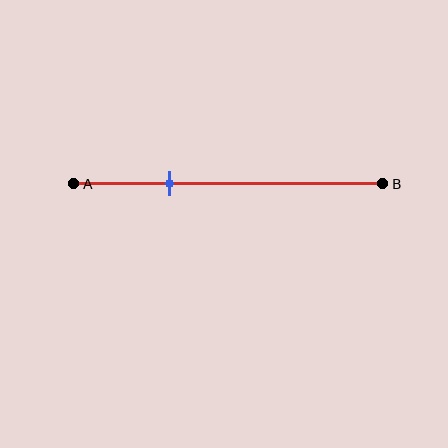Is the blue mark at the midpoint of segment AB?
No, the mark is at about 30% from A, not at the 50% midpoint.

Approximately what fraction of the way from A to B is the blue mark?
The blue mark is approximately 30% of the way from A to B.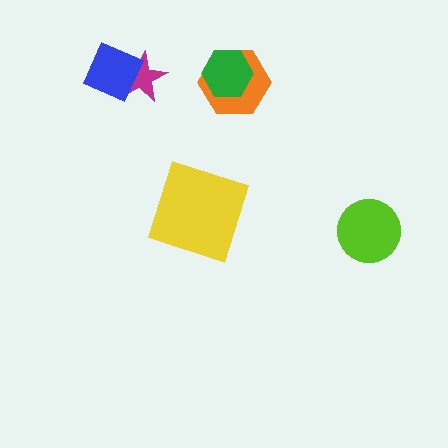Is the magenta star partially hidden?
Yes, it is partially covered by another shape.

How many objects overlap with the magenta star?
1 object overlaps with the magenta star.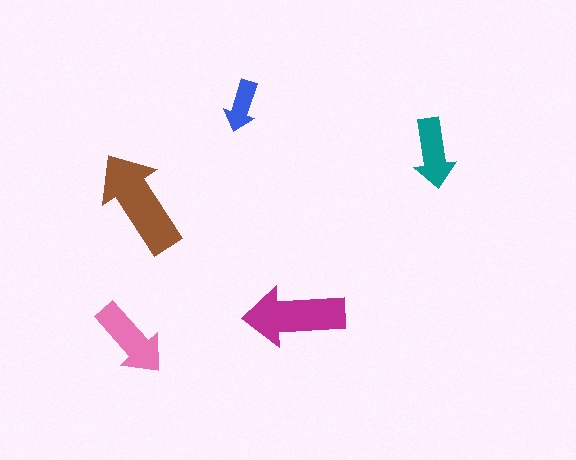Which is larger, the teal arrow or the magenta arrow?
The magenta one.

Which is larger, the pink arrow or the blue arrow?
The pink one.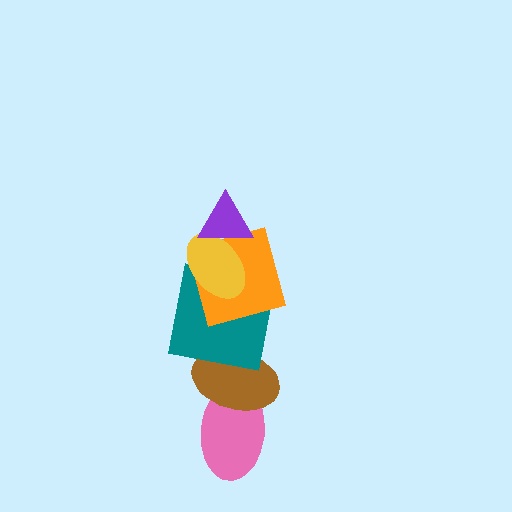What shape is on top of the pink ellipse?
The brown ellipse is on top of the pink ellipse.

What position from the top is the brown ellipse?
The brown ellipse is 5th from the top.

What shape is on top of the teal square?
The orange square is on top of the teal square.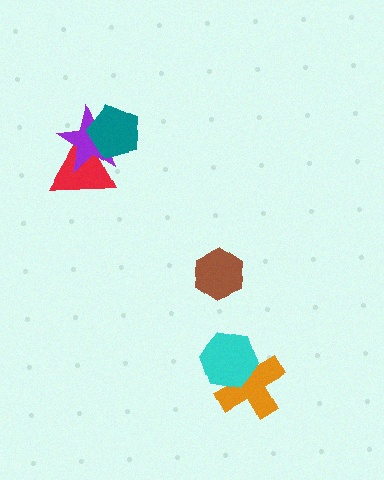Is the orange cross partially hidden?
Yes, it is partially covered by another shape.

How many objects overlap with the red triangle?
2 objects overlap with the red triangle.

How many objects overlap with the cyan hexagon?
1 object overlaps with the cyan hexagon.